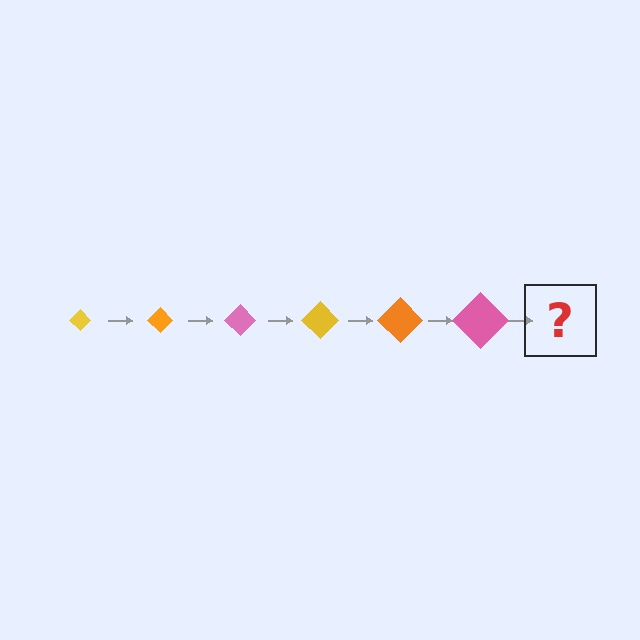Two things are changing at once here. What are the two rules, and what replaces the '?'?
The two rules are that the diamond grows larger each step and the color cycles through yellow, orange, and pink. The '?' should be a yellow diamond, larger than the previous one.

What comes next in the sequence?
The next element should be a yellow diamond, larger than the previous one.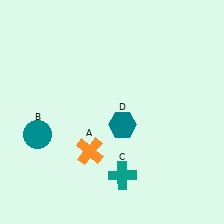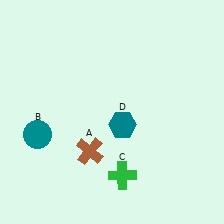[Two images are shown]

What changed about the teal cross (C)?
In Image 1, C is teal. In Image 2, it changed to green.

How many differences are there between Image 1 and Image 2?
There are 2 differences between the two images.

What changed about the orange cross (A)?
In Image 1, A is orange. In Image 2, it changed to brown.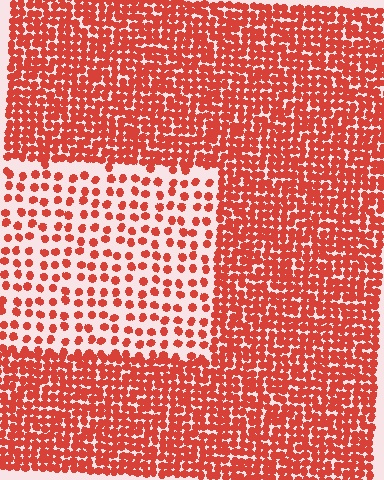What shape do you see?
I see a rectangle.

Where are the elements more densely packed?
The elements are more densely packed outside the rectangle boundary.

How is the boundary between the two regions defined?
The boundary is defined by a change in element density (approximately 2.5x ratio). All elements are the same color, size, and shape.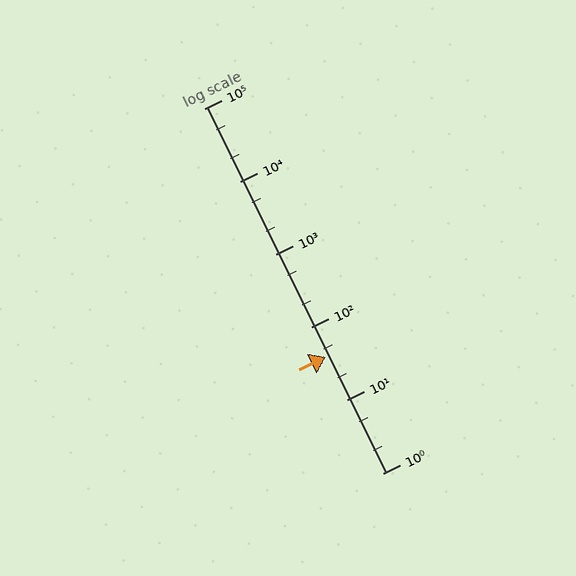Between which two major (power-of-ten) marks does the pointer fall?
The pointer is between 10 and 100.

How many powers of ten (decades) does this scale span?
The scale spans 5 decades, from 1 to 100000.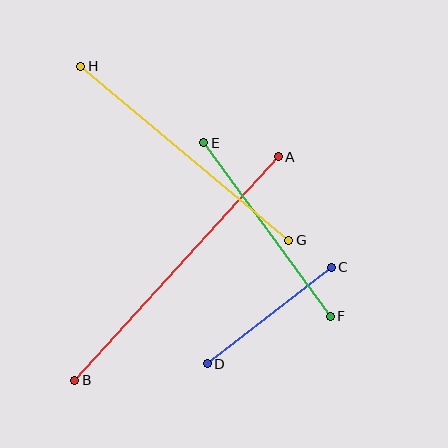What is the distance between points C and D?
The distance is approximately 157 pixels.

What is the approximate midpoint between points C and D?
The midpoint is at approximately (269, 315) pixels.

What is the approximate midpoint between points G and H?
The midpoint is at approximately (185, 153) pixels.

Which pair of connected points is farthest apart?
Points A and B are farthest apart.